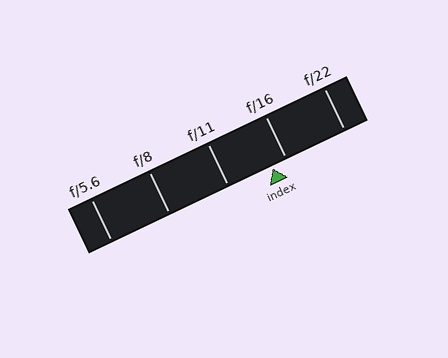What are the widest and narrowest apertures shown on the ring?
The widest aperture shown is f/5.6 and the narrowest is f/22.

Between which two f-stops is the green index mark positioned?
The index mark is between f/11 and f/16.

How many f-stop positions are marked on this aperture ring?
There are 5 f-stop positions marked.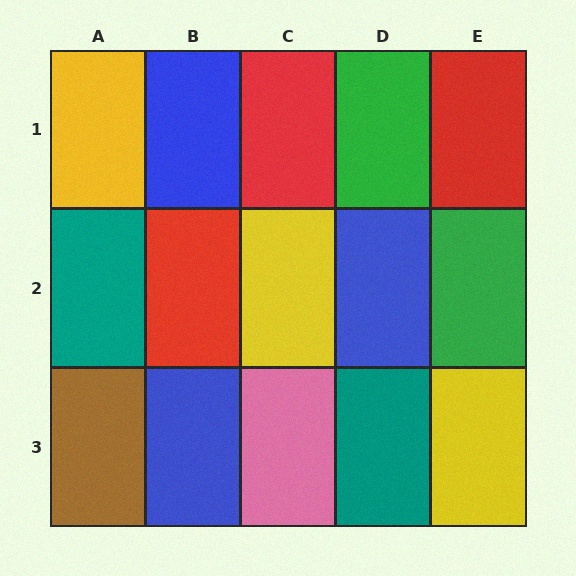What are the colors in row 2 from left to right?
Teal, red, yellow, blue, green.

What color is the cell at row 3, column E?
Yellow.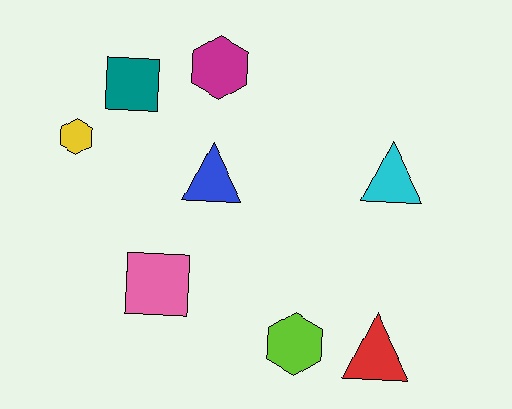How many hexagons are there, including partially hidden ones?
There are 3 hexagons.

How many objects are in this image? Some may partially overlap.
There are 8 objects.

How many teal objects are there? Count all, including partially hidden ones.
There is 1 teal object.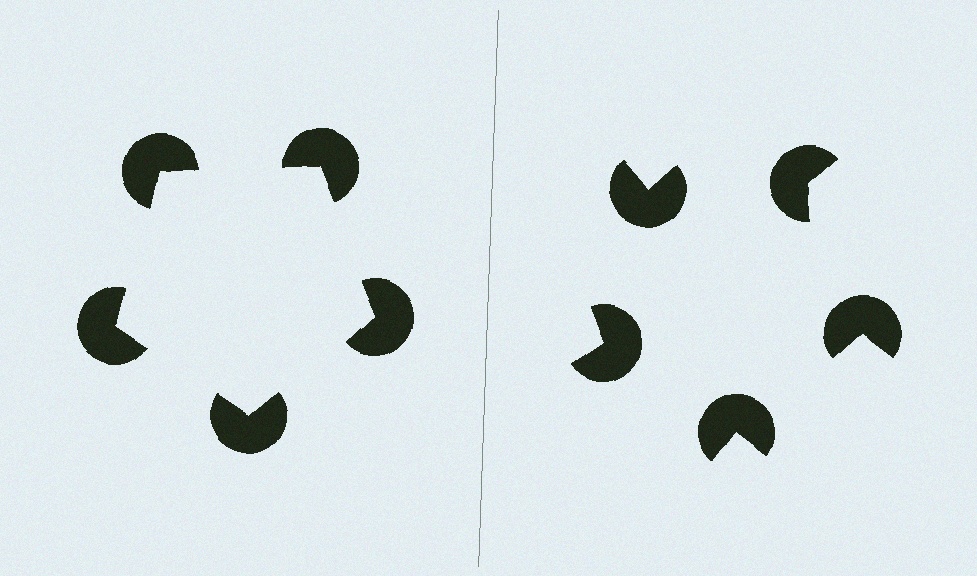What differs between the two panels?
The pac-man discs are positioned identically on both sides; only the wedge orientations differ. On the left they align to a pentagon; on the right they are misaligned.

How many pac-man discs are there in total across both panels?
10 — 5 on each side.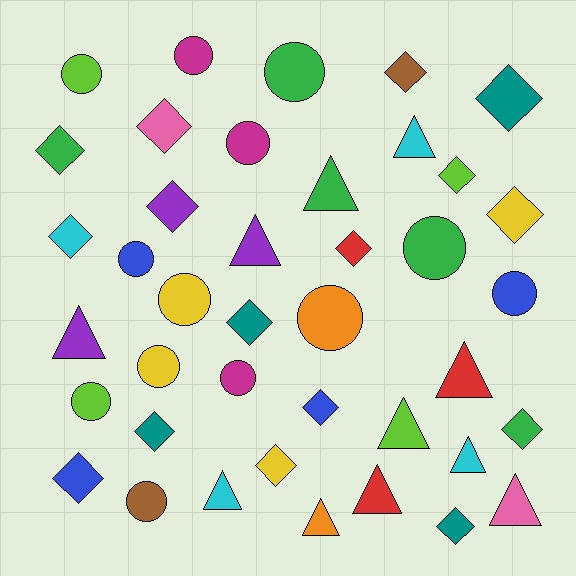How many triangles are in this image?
There are 11 triangles.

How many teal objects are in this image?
There are 4 teal objects.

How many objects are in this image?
There are 40 objects.